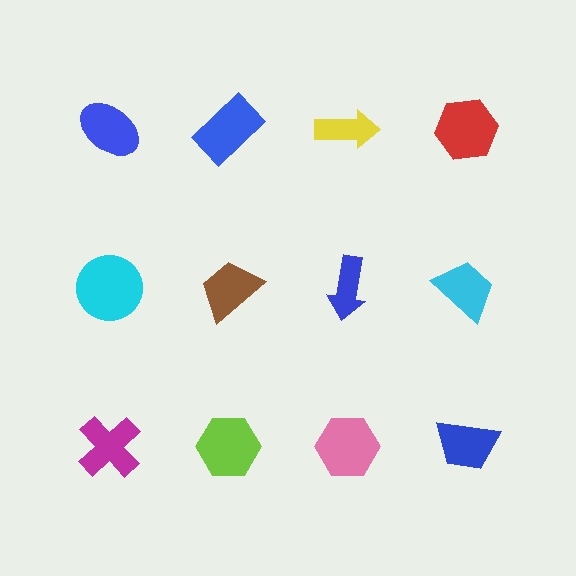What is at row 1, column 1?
A blue ellipse.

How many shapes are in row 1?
4 shapes.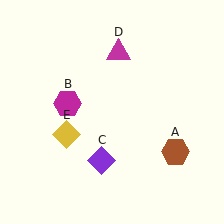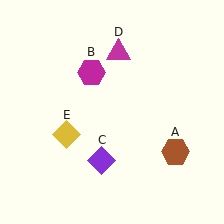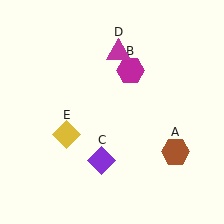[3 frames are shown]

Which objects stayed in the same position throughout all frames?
Brown hexagon (object A) and purple diamond (object C) and magenta triangle (object D) and yellow diamond (object E) remained stationary.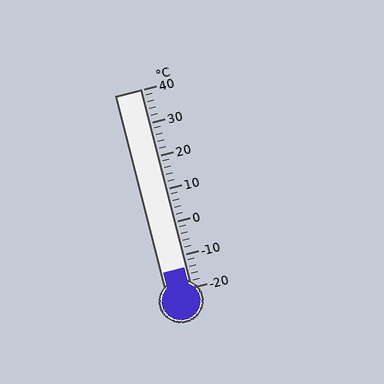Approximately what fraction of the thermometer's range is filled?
The thermometer is filled to approximately 10% of its range.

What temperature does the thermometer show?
The thermometer shows approximately -14°C.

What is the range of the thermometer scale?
The thermometer scale ranges from -20°C to 40°C.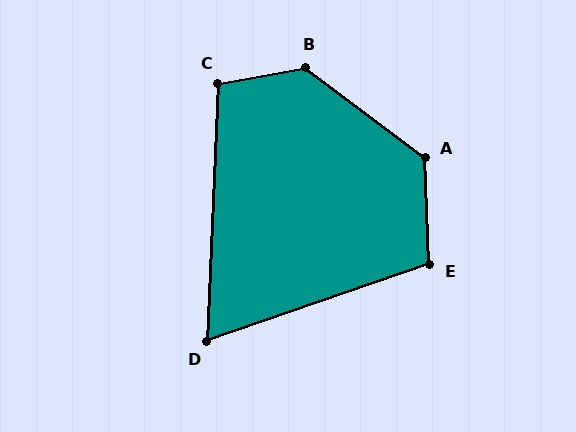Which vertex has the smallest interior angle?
D, at approximately 68 degrees.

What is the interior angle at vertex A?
Approximately 129 degrees (obtuse).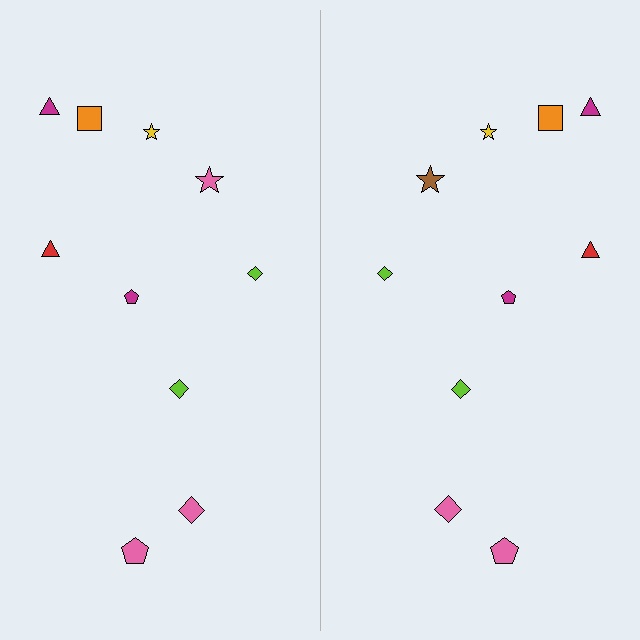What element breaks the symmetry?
The brown star on the right side breaks the symmetry — its mirror counterpart is pink.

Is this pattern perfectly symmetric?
No, the pattern is not perfectly symmetric. The brown star on the right side breaks the symmetry — its mirror counterpart is pink.